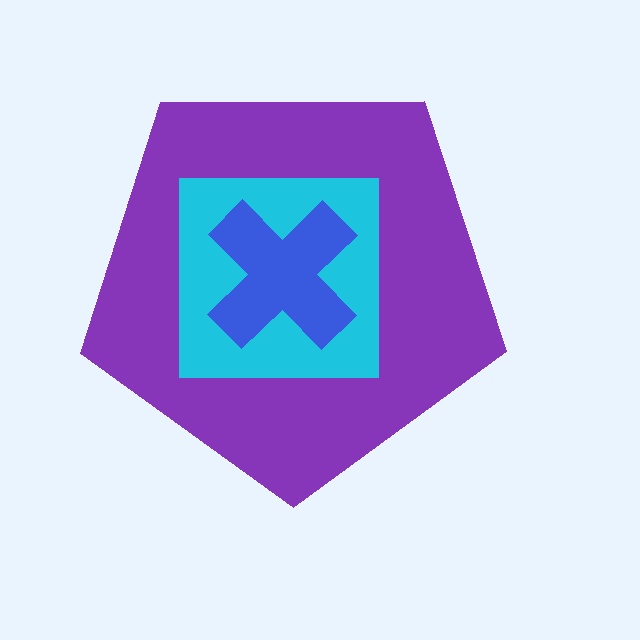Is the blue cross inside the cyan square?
Yes.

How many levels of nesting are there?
3.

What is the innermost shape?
The blue cross.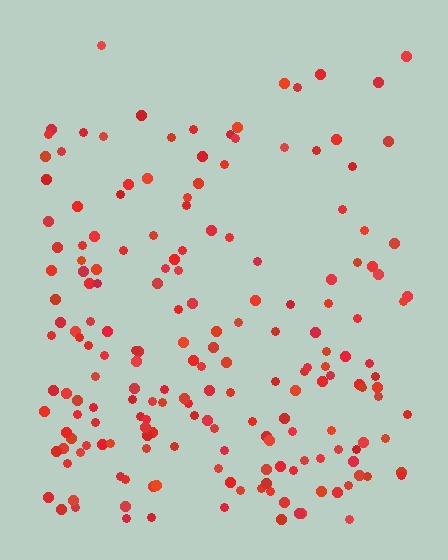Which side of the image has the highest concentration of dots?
The bottom.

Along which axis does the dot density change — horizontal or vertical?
Vertical.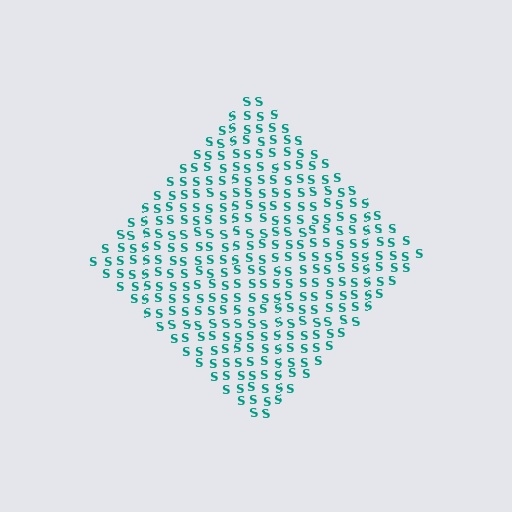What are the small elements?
The small elements are letter S's.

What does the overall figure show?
The overall figure shows a diamond.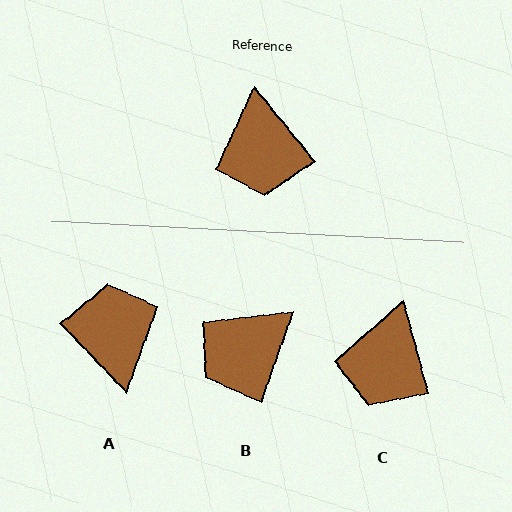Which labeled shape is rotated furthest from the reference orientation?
A, about 175 degrees away.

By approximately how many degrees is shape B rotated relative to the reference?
Approximately 59 degrees clockwise.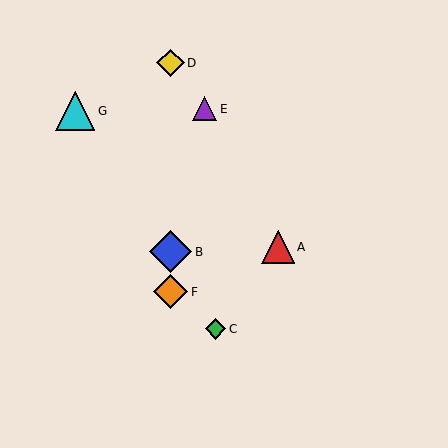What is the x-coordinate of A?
Object A is at x≈278.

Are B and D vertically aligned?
Yes, both are at x≈171.